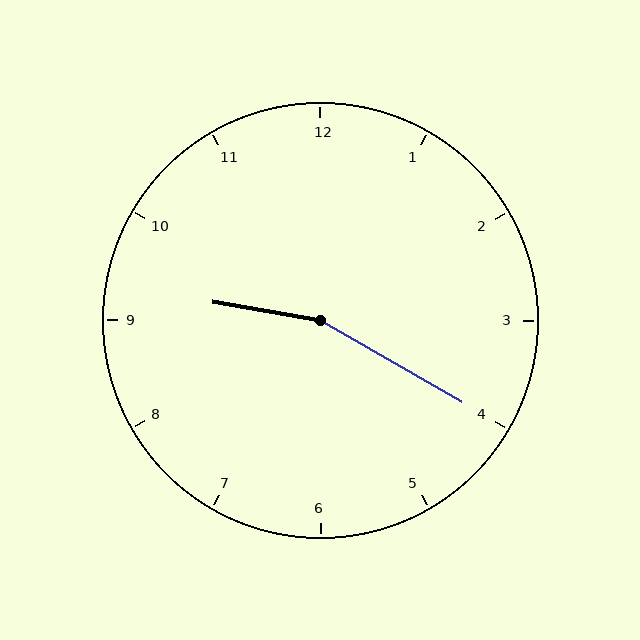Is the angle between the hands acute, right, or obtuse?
It is obtuse.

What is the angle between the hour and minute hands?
Approximately 160 degrees.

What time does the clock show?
9:20.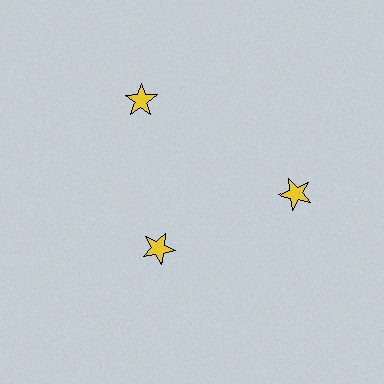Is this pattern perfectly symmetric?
No. The 3 yellow stars are arranged in a ring, but one element near the 7 o'clock position is pulled inward toward the center, breaking the 3-fold rotational symmetry.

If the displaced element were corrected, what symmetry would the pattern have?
It would have 3-fold rotational symmetry — the pattern would map onto itself every 120 degrees.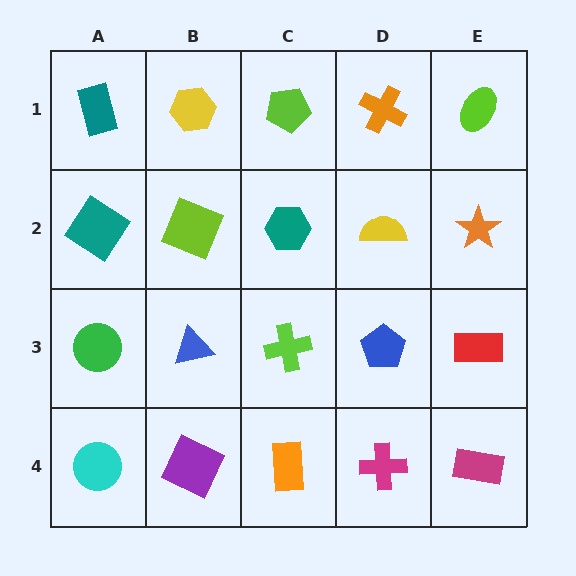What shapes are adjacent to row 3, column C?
A teal hexagon (row 2, column C), an orange rectangle (row 4, column C), a blue triangle (row 3, column B), a blue pentagon (row 3, column D).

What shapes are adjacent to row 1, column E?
An orange star (row 2, column E), an orange cross (row 1, column D).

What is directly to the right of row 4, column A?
A purple square.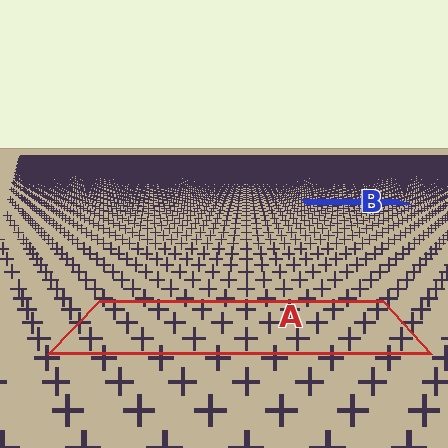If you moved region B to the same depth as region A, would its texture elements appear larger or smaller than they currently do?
They would appear larger. At a closer depth, the same texture elements are projected at a bigger on-screen size.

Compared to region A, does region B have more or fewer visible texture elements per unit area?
Region B has more texture elements per unit area — they are packed more densely because it is farther away.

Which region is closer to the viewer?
Region A is closer. The texture elements there are larger and more spread out.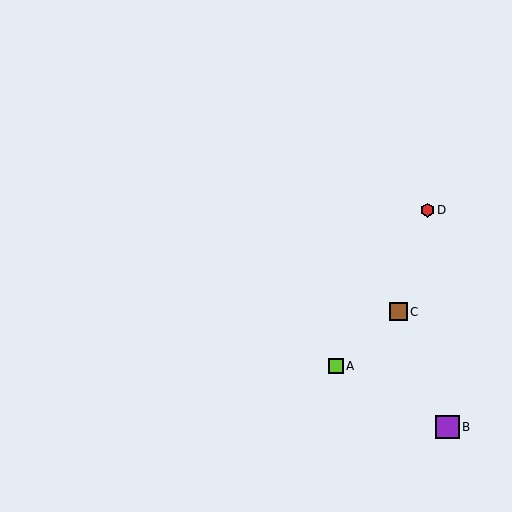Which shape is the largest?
The purple square (labeled B) is the largest.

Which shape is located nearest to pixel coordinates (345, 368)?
The lime square (labeled A) at (336, 366) is nearest to that location.